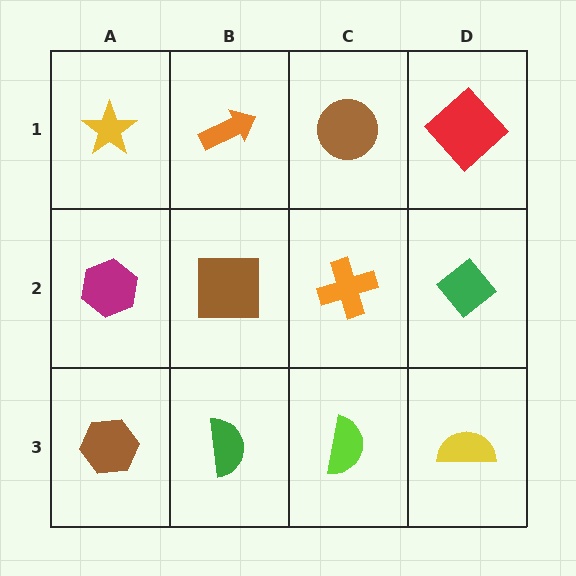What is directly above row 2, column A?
A yellow star.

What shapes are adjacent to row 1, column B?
A brown square (row 2, column B), a yellow star (row 1, column A), a brown circle (row 1, column C).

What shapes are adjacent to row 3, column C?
An orange cross (row 2, column C), a green semicircle (row 3, column B), a yellow semicircle (row 3, column D).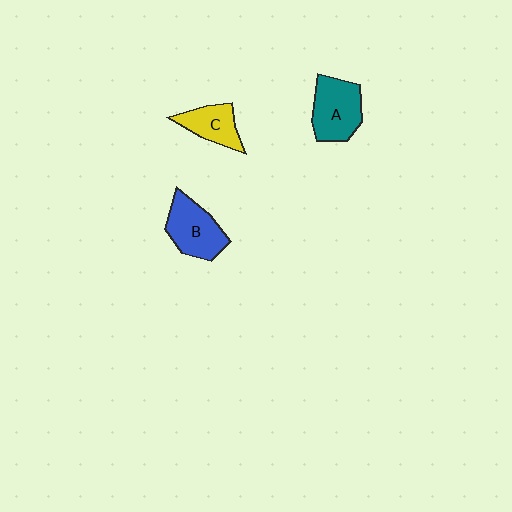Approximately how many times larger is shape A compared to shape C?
Approximately 1.4 times.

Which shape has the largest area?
Shape A (teal).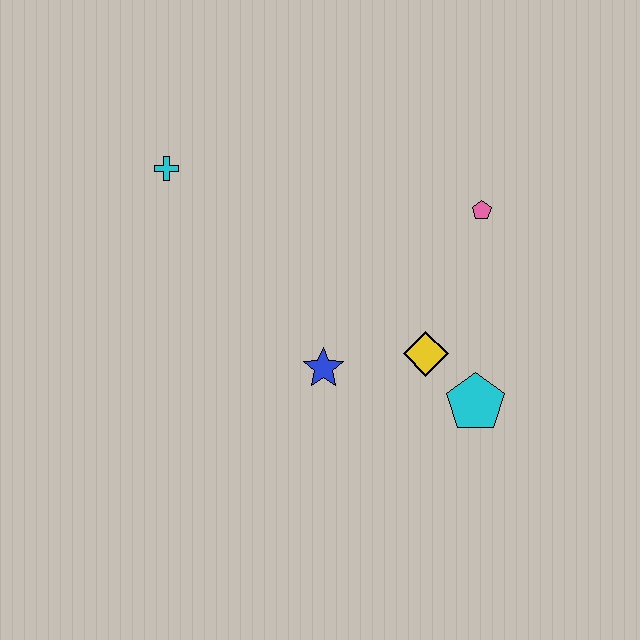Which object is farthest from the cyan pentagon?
The cyan cross is farthest from the cyan pentagon.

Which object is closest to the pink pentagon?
The yellow diamond is closest to the pink pentagon.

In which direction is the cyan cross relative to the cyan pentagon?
The cyan cross is to the left of the cyan pentagon.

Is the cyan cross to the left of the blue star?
Yes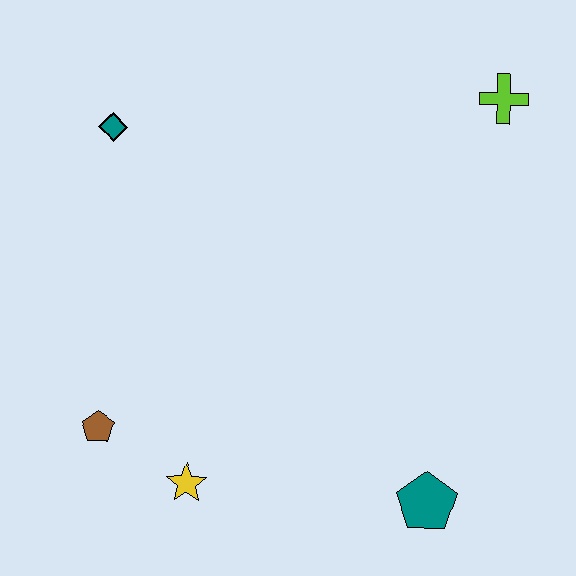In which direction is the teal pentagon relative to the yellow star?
The teal pentagon is to the right of the yellow star.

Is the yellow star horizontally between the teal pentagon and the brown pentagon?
Yes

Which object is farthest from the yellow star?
The lime cross is farthest from the yellow star.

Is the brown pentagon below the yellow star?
No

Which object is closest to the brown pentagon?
The yellow star is closest to the brown pentagon.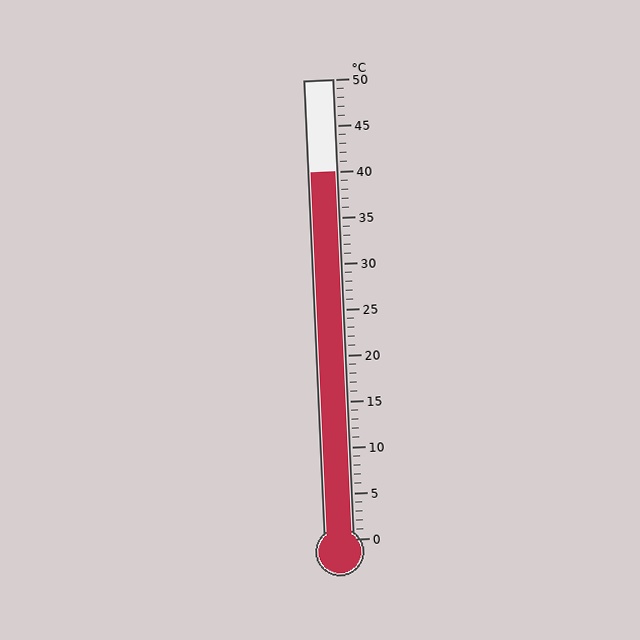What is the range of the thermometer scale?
The thermometer scale ranges from 0°C to 50°C.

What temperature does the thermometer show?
The thermometer shows approximately 40°C.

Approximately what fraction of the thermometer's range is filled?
The thermometer is filled to approximately 80% of its range.